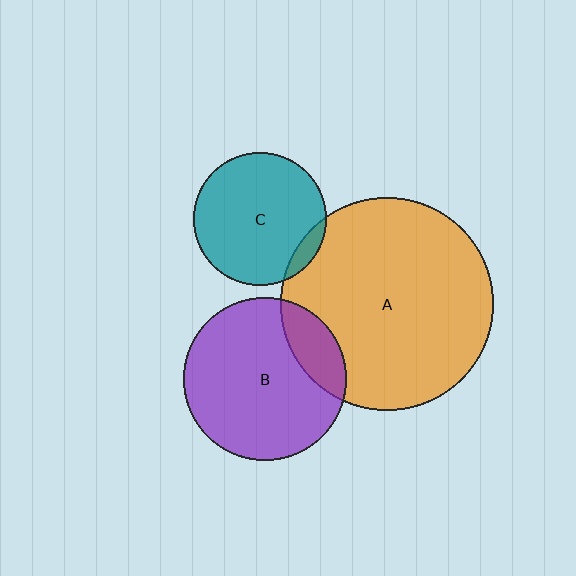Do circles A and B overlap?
Yes.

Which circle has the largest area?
Circle A (orange).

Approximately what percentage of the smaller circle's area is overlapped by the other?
Approximately 15%.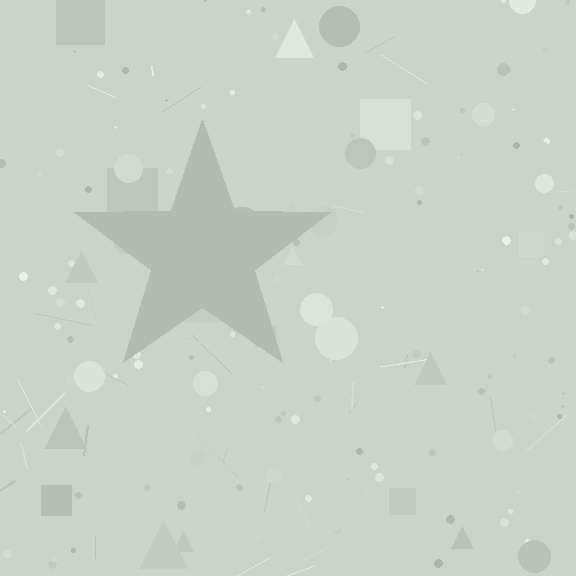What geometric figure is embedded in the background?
A star is embedded in the background.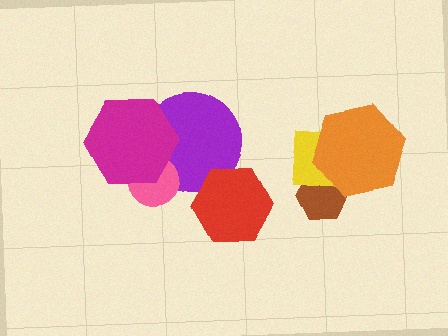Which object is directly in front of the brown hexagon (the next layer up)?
The yellow square is directly in front of the brown hexagon.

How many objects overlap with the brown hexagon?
2 objects overlap with the brown hexagon.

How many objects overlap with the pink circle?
2 objects overlap with the pink circle.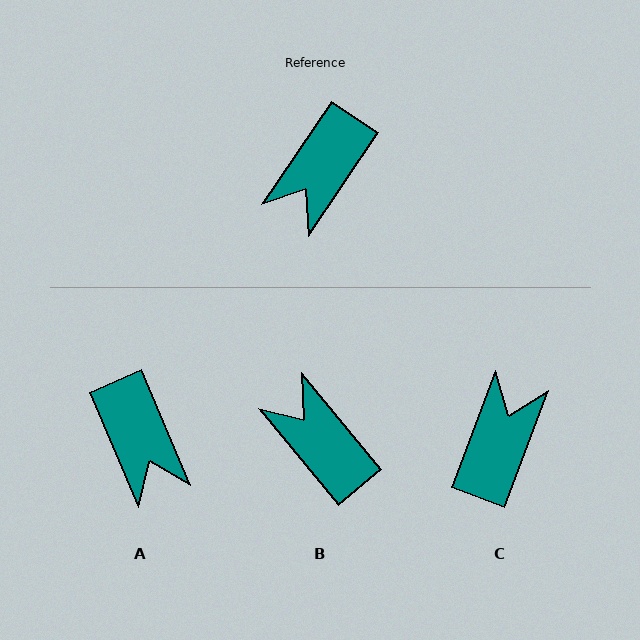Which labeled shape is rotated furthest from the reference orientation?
C, about 166 degrees away.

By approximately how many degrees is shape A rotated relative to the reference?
Approximately 57 degrees counter-clockwise.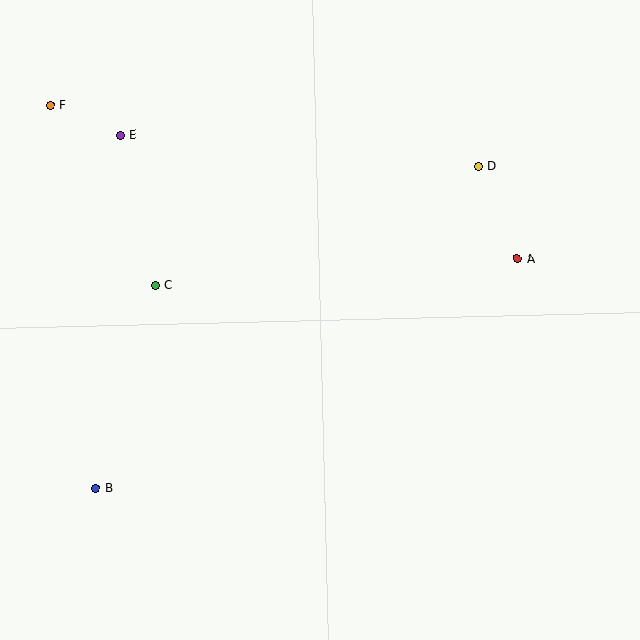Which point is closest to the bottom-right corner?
Point A is closest to the bottom-right corner.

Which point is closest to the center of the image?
Point C at (155, 285) is closest to the center.